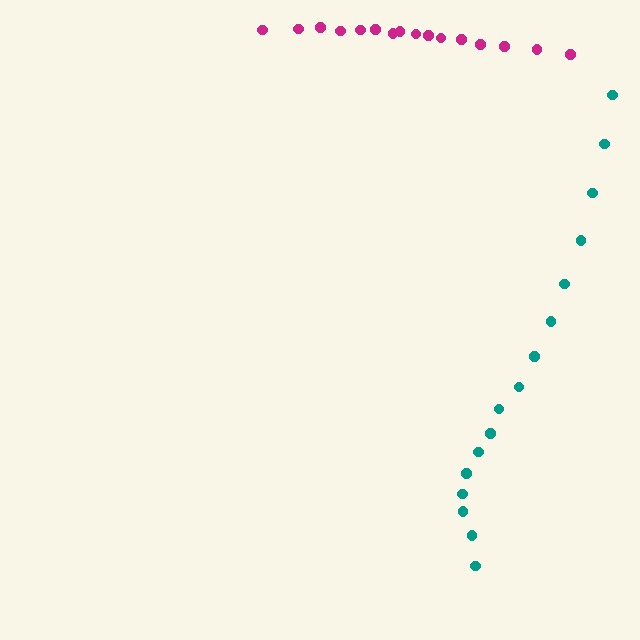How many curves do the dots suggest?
There are 2 distinct paths.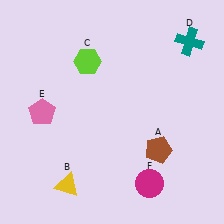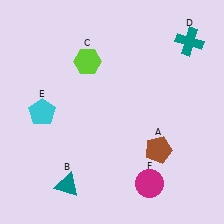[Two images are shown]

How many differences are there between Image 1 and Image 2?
There are 2 differences between the two images.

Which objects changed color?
B changed from yellow to teal. E changed from pink to cyan.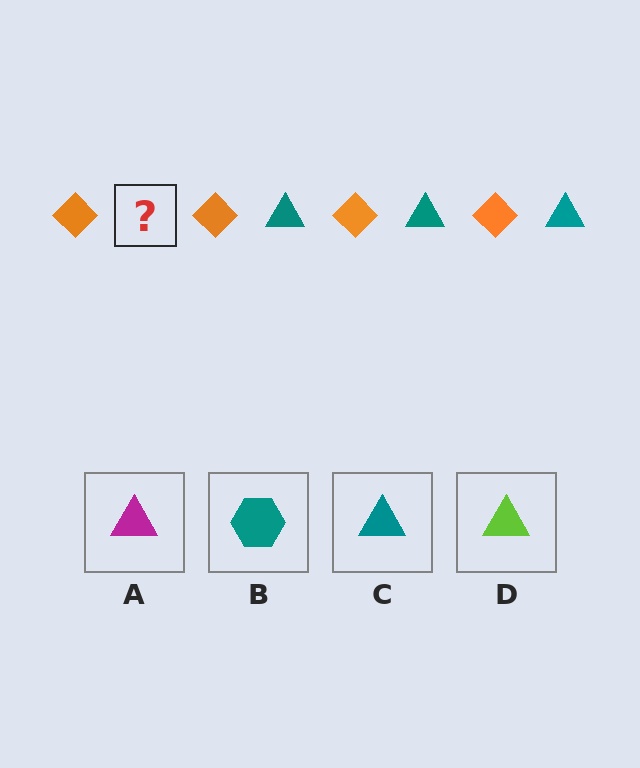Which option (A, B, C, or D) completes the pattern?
C.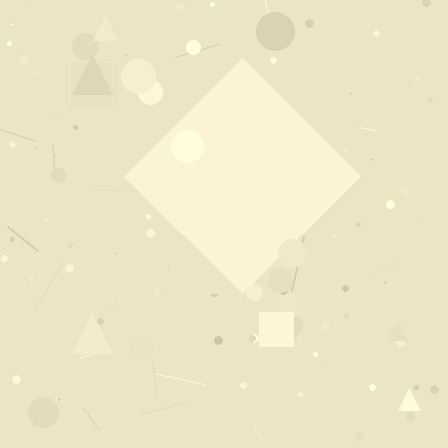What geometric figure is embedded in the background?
A diamond is embedded in the background.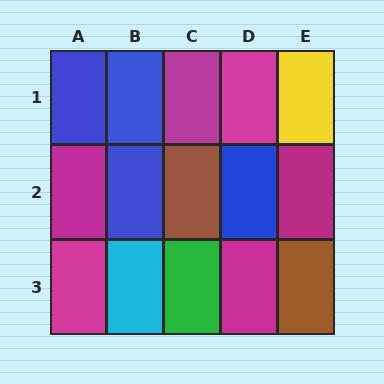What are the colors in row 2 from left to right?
Magenta, blue, brown, blue, magenta.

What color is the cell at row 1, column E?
Yellow.